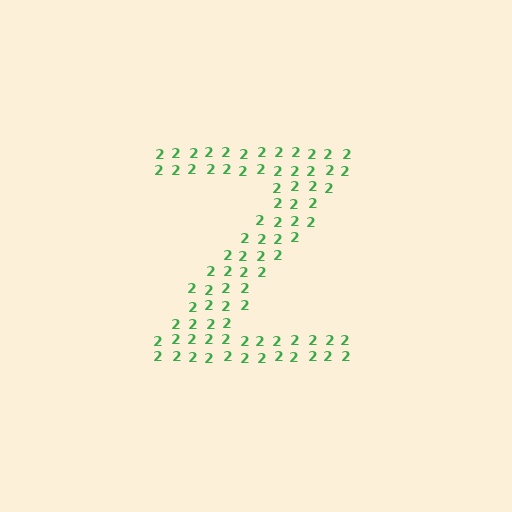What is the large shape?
The large shape is the letter Z.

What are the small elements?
The small elements are digit 2's.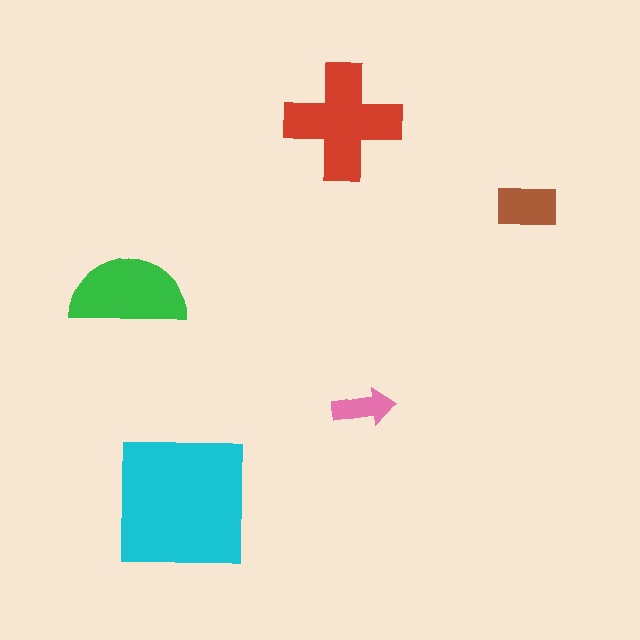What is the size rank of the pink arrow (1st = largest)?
5th.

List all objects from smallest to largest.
The pink arrow, the brown rectangle, the green semicircle, the red cross, the cyan square.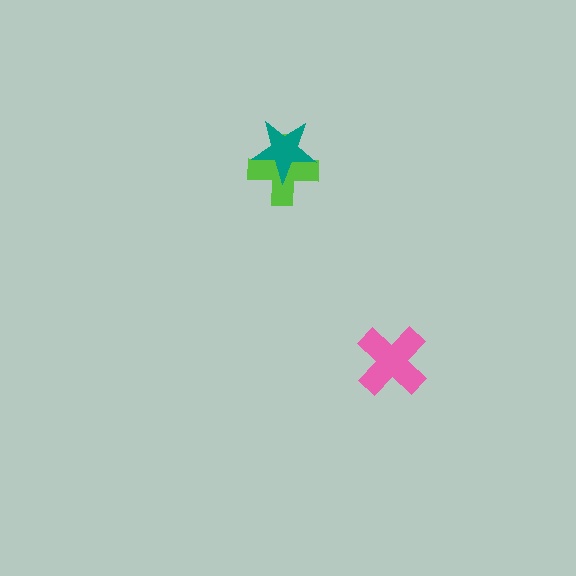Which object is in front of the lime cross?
The teal star is in front of the lime cross.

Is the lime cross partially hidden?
Yes, it is partially covered by another shape.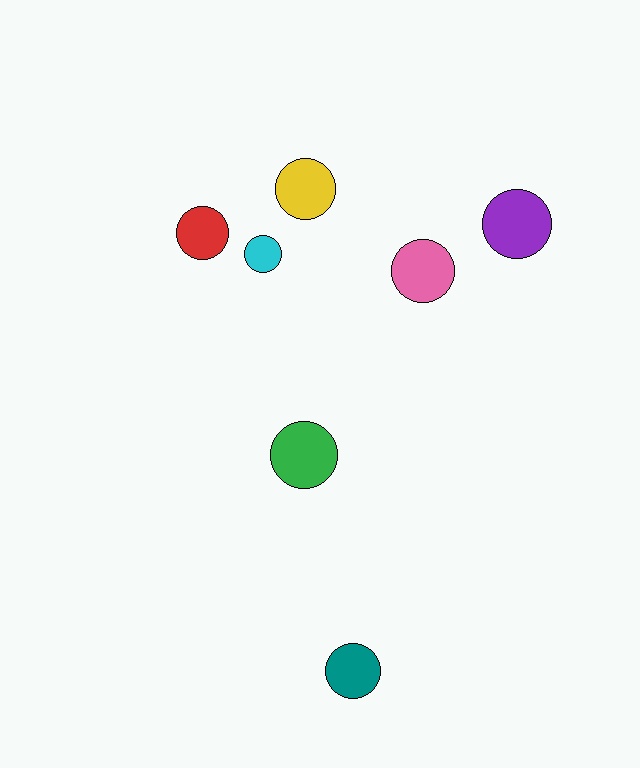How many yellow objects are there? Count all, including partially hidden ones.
There is 1 yellow object.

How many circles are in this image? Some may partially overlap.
There are 7 circles.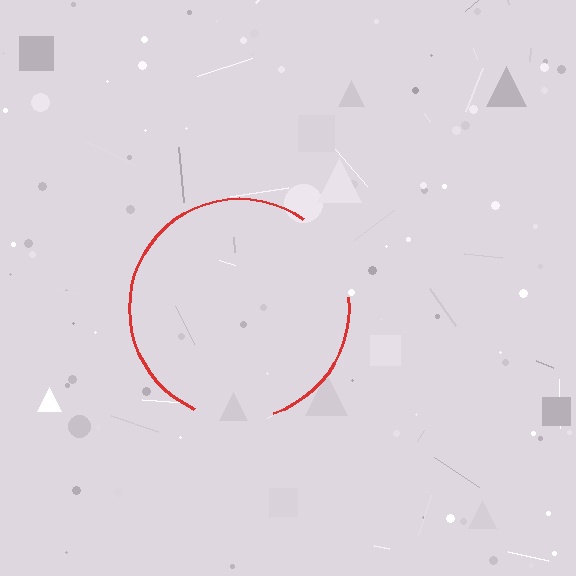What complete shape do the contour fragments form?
The contour fragments form a circle.